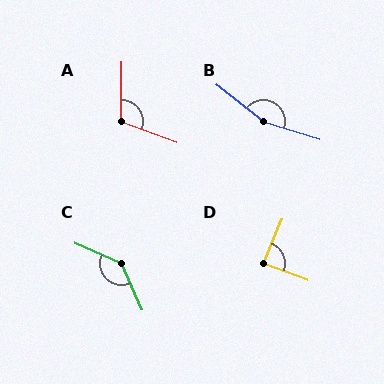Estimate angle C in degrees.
Approximately 137 degrees.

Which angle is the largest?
B, at approximately 159 degrees.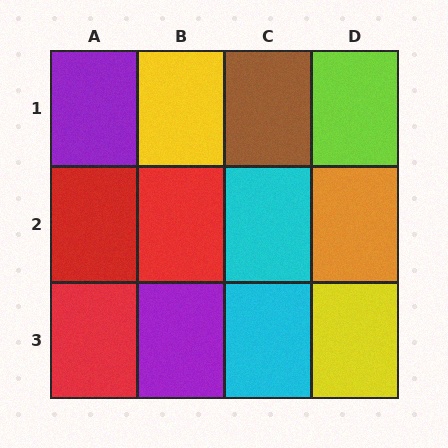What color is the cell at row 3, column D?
Yellow.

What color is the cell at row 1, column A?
Purple.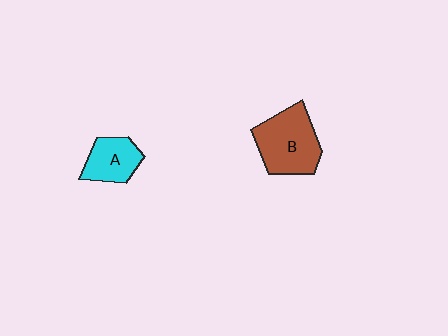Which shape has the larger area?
Shape B (brown).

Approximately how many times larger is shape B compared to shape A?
Approximately 1.6 times.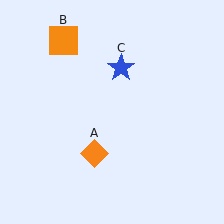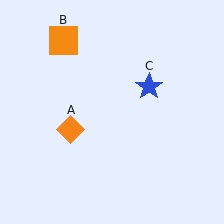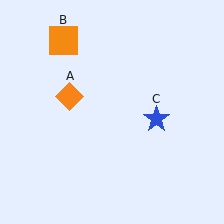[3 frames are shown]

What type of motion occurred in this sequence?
The orange diamond (object A), blue star (object C) rotated clockwise around the center of the scene.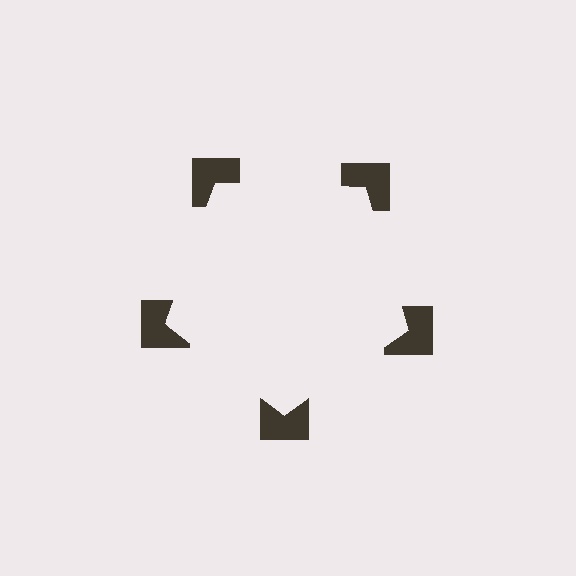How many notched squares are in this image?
There are 5 — one at each vertex of the illusory pentagon.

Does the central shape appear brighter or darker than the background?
It typically appears slightly brighter than the background, even though no actual brightness change is drawn.